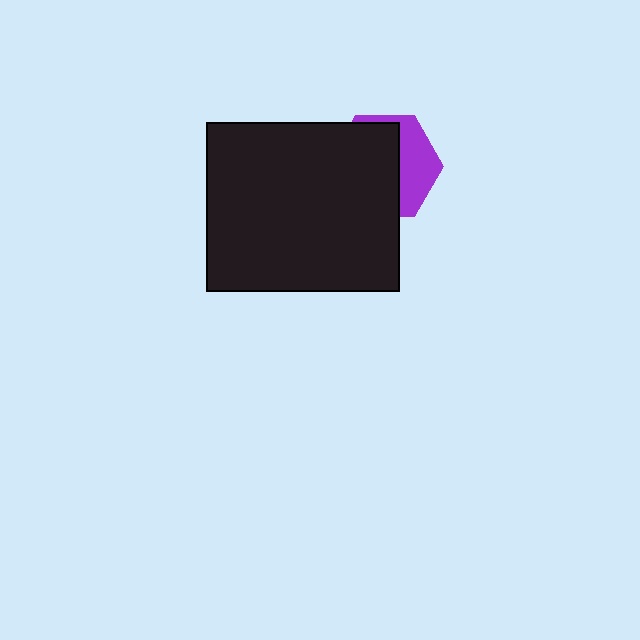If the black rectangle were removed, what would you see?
You would see the complete purple hexagon.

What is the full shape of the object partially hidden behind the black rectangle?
The partially hidden object is a purple hexagon.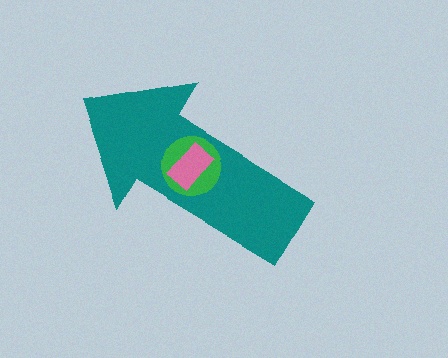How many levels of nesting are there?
3.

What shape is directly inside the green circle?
The pink rectangle.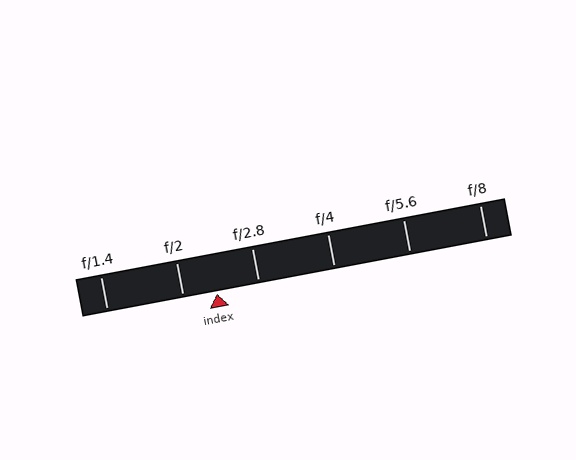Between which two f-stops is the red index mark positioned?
The index mark is between f/2 and f/2.8.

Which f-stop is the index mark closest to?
The index mark is closest to f/2.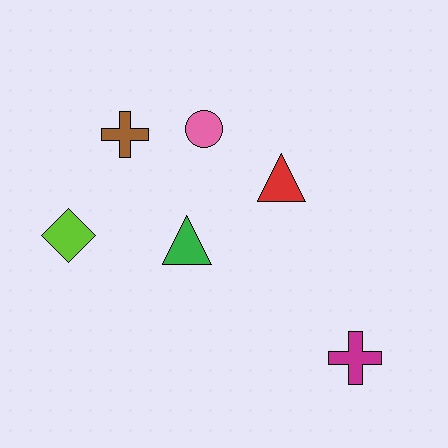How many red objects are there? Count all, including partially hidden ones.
There is 1 red object.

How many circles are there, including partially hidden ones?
There is 1 circle.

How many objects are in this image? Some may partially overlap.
There are 6 objects.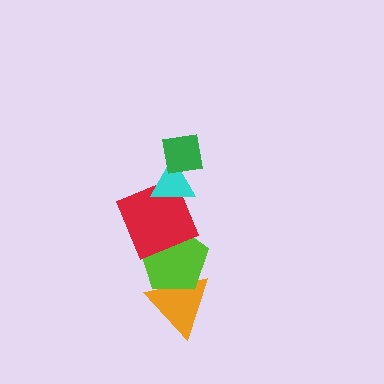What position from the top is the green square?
The green square is 1st from the top.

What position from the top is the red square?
The red square is 3rd from the top.